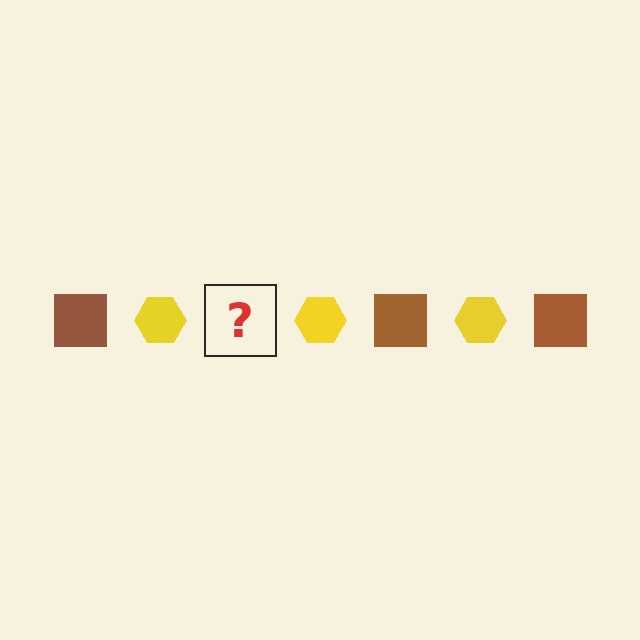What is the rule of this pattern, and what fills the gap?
The rule is that the pattern alternates between brown square and yellow hexagon. The gap should be filled with a brown square.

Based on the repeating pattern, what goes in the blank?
The blank should be a brown square.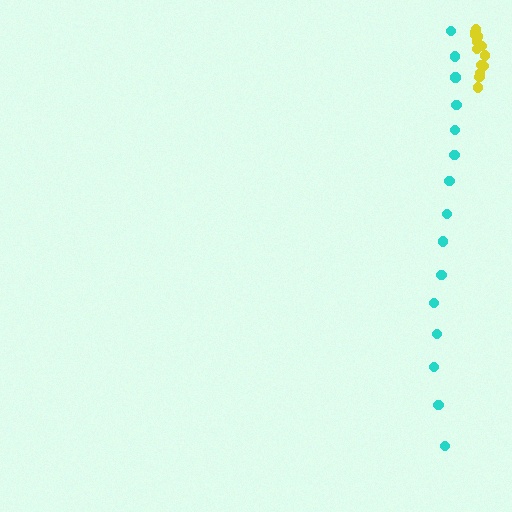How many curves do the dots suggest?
There are 2 distinct paths.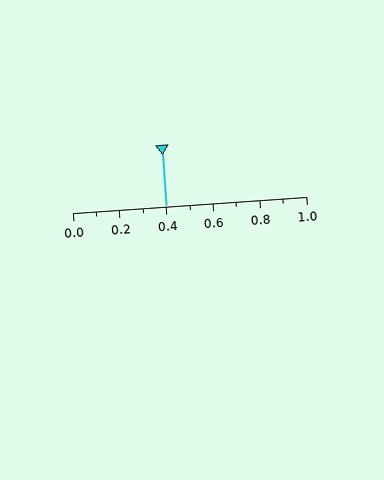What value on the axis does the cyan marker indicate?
The marker indicates approximately 0.4.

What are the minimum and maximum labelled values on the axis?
The axis runs from 0.0 to 1.0.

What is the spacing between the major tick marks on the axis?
The major ticks are spaced 0.2 apart.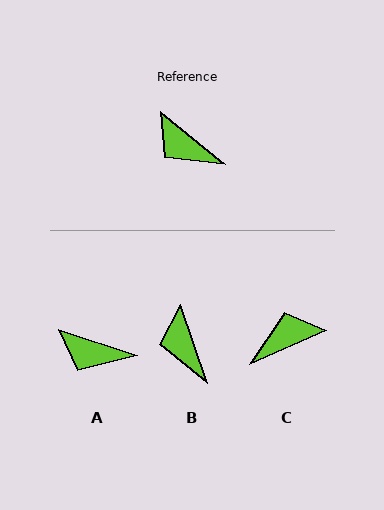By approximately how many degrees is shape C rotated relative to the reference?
Approximately 117 degrees clockwise.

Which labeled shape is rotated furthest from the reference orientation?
C, about 117 degrees away.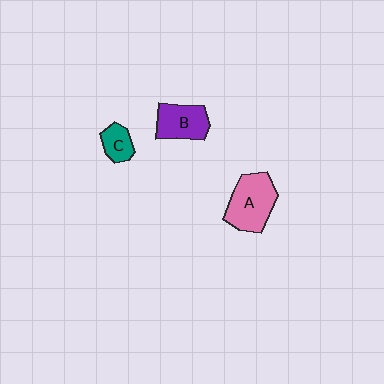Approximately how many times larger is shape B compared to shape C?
Approximately 1.7 times.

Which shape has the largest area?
Shape A (pink).